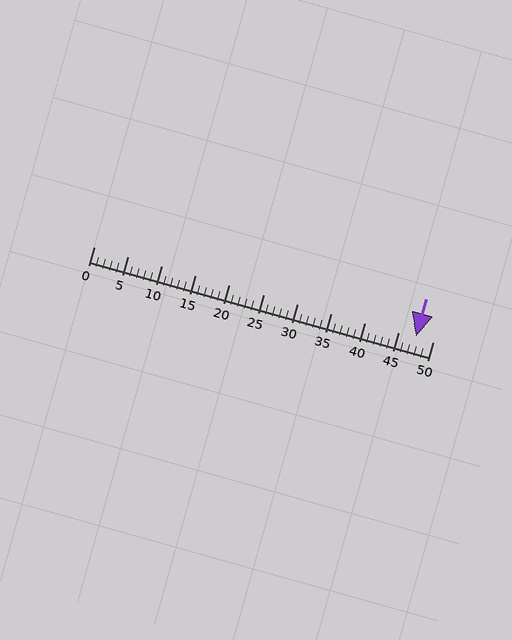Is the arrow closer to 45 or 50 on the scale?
The arrow is closer to 50.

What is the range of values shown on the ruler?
The ruler shows values from 0 to 50.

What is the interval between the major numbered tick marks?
The major tick marks are spaced 5 units apart.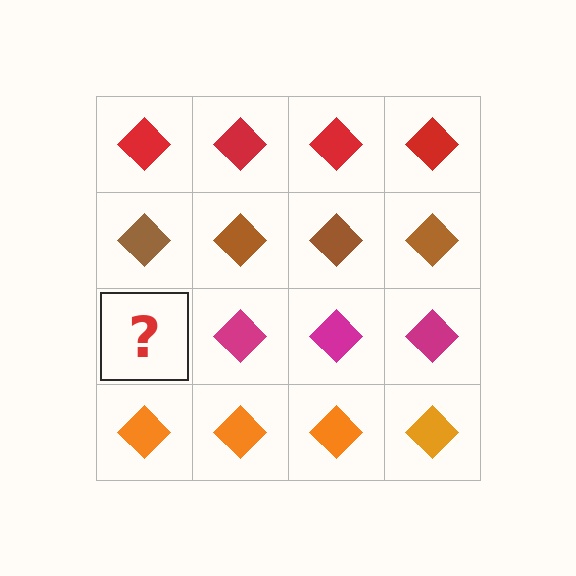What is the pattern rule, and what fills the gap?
The rule is that each row has a consistent color. The gap should be filled with a magenta diamond.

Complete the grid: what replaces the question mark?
The question mark should be replaced with a magenta diamond.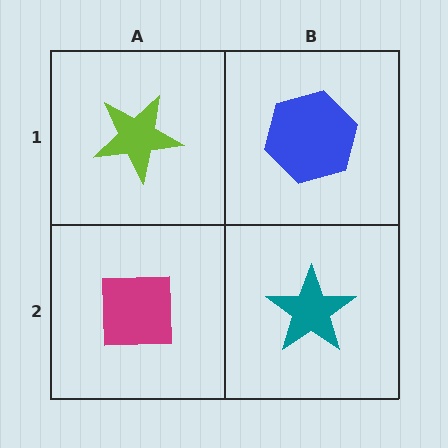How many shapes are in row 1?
2 shapes.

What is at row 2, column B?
A teal star.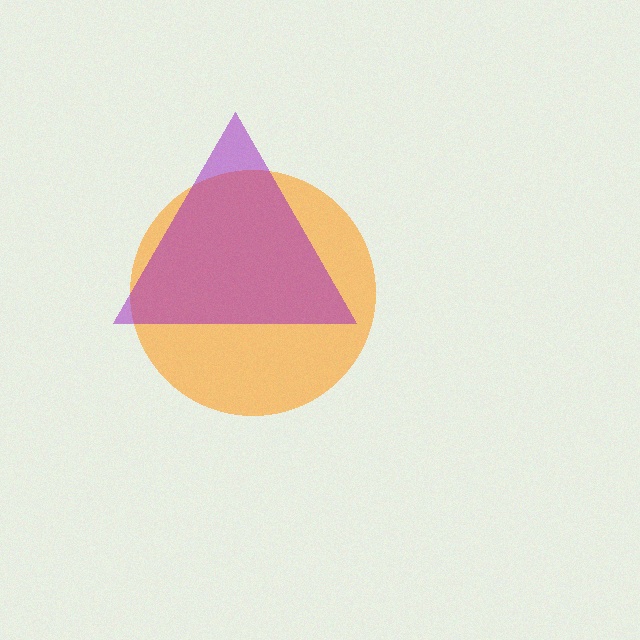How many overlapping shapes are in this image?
There are 2 overlapping shapes in the image.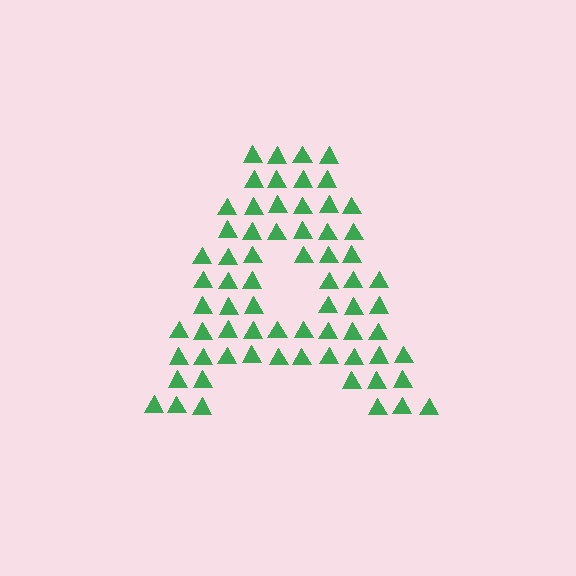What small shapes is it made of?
It is made of small triangles.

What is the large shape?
The large shape is the letter A.